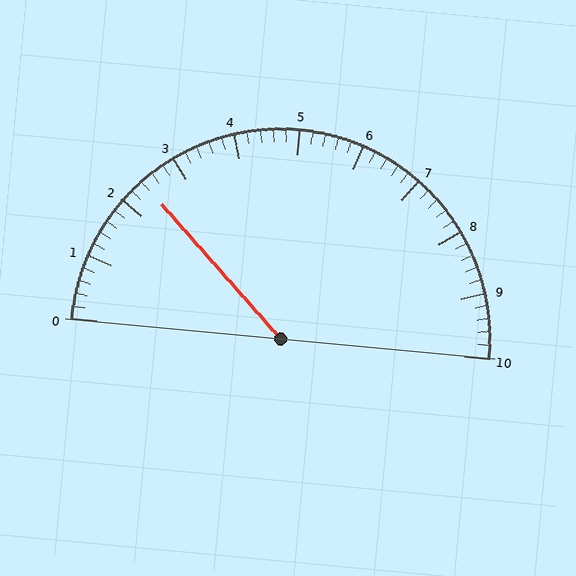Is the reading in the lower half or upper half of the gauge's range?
The reading is in the lower half of the range (0 to 10).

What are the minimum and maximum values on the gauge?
The gauge ranges from 0 to 10.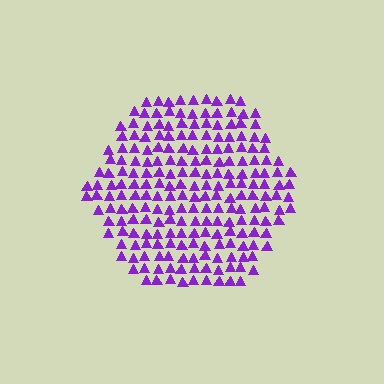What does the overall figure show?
The overall figure shows a hexagon.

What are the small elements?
The small elements are triangles.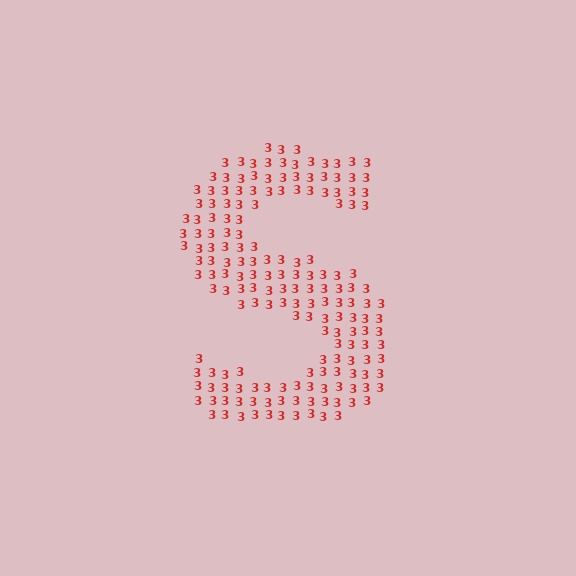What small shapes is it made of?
It is made of small digit 3's.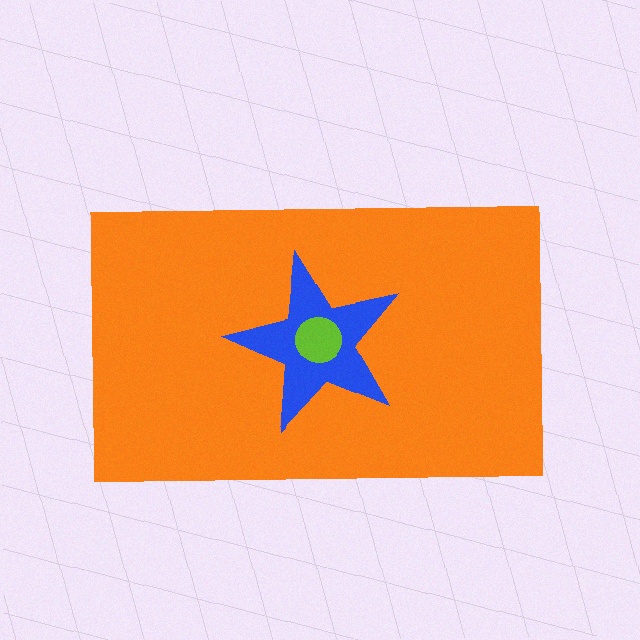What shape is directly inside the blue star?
The lime circle.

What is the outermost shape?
The orange rectangle.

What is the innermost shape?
The lime circle.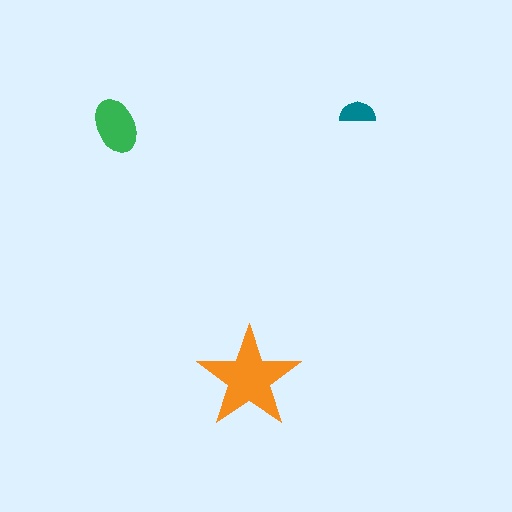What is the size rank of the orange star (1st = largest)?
1st.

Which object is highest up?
The teal semicircle is topmost.